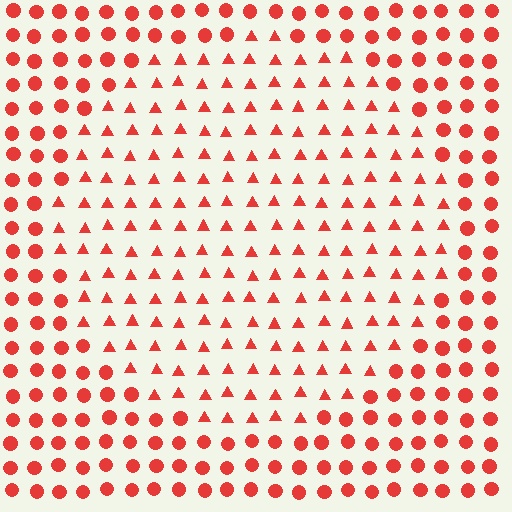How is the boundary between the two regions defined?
The boundary is defined by a change in element shape: triangles inside vs. circles outside. All elements share the same color and spacing.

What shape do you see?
I see a circle.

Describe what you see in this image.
The image is filled with small red elements arranged in a uniform grid. A circle-shaped region contains triangles, while the surrounding area contains circles. The boundary is defined purely by the change in element shape.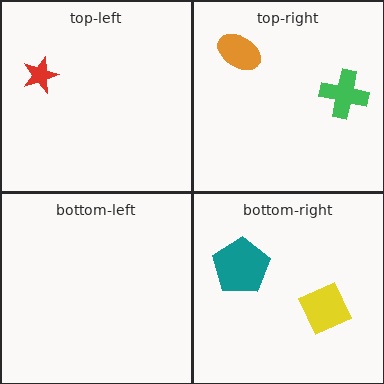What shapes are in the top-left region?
The red star.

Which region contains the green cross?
The top-right region.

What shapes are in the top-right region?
The green cross, the orange ellipse.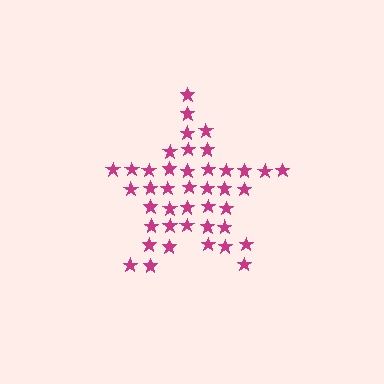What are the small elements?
The small elements are stars.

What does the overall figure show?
The overall figure shows a star.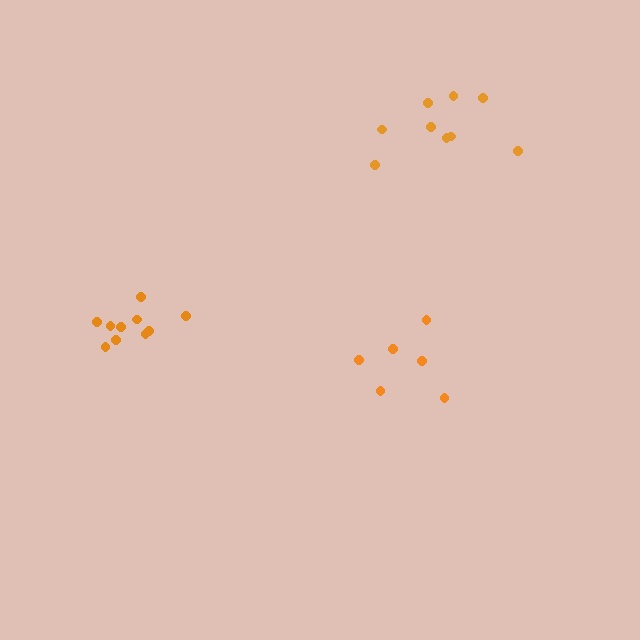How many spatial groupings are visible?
There are 3 spatial groupings.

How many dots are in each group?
Group 1: 10 dots, Group 2: 9 dots, Group 3: 6 dots (25 total).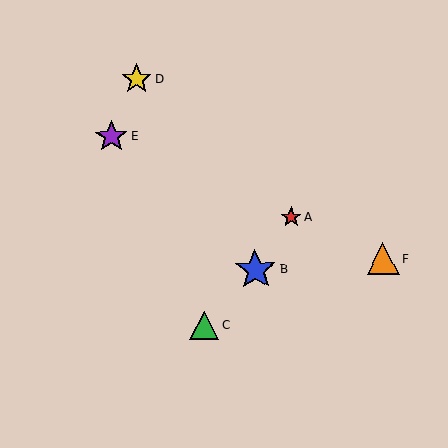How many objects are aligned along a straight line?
3 objects (A, E, F) are aligned along a straight line.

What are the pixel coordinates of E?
Object E is at (111, 137).